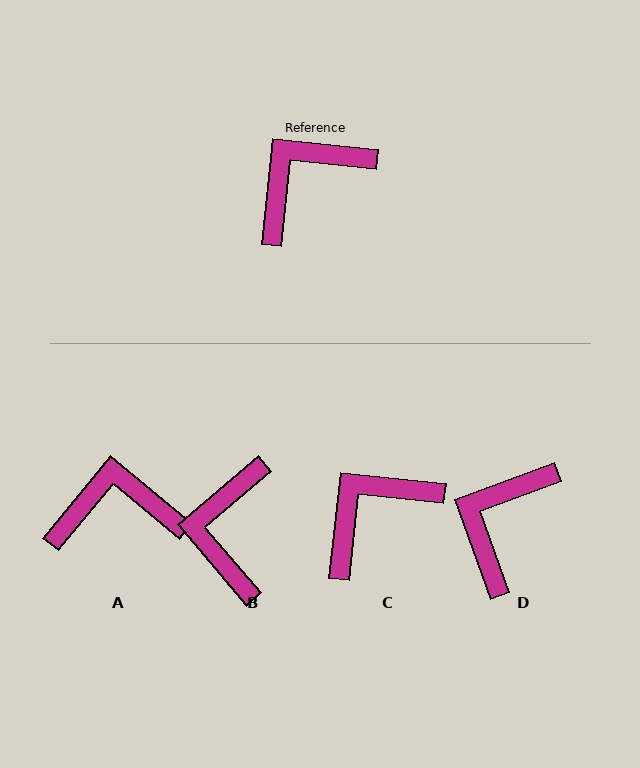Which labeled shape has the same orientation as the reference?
C.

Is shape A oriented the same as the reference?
No, it is off by about 34 degrees.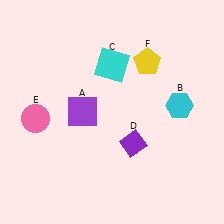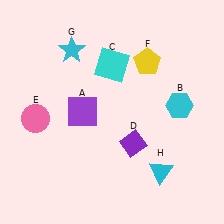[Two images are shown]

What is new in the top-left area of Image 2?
A cyan star (G) was added in the top-left area of Image 2.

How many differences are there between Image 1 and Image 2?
There are 2 differences between the two images.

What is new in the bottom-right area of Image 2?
A cyan triangle (H) was added in the bottom-right area of Image 2.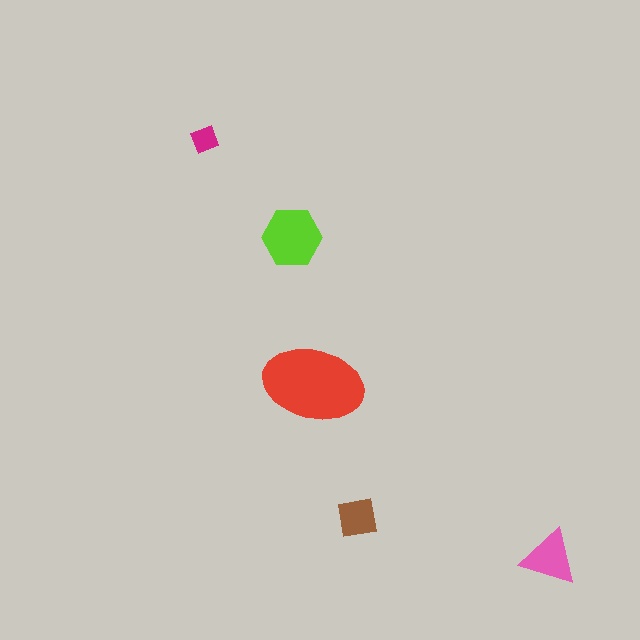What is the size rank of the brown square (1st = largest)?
4th.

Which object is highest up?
The magenta diamond is topmost.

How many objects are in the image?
There are 5 objects in the image.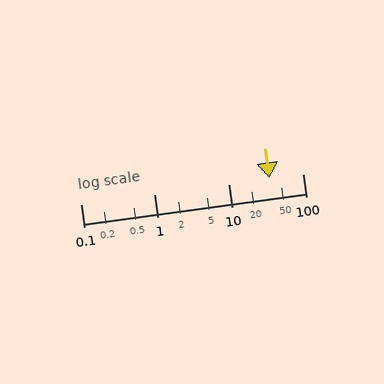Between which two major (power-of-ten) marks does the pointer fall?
The pointer is between 10 and 100.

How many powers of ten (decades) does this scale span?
The scale spans 3 decades, from 0.1 to 100.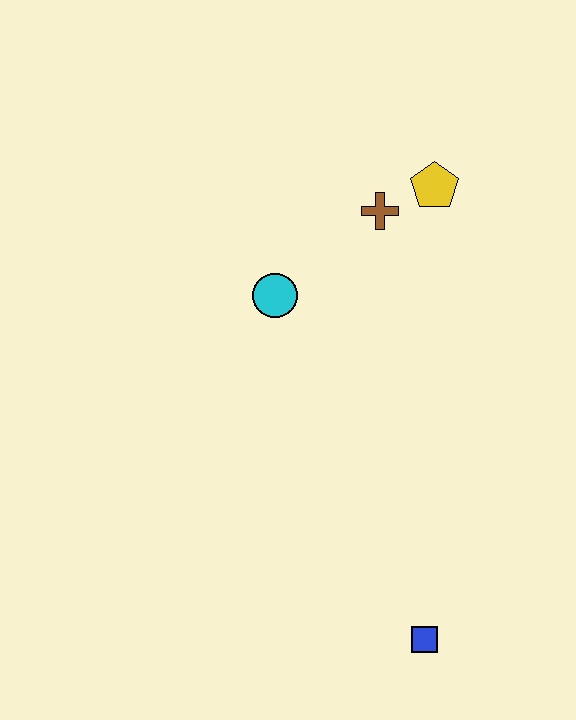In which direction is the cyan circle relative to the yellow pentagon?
The cyan circle is to the left of the yellow pentagon.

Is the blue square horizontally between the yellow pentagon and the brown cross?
Yes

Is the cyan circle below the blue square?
No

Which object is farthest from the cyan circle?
The blue square is farthest from the cyan circle.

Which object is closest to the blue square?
The cyan circle is closest to the blue square.